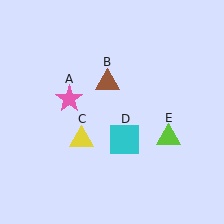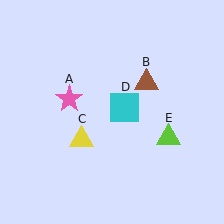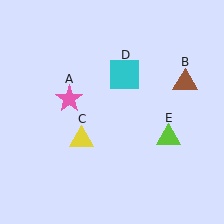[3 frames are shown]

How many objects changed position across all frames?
2 objects changed position: brown triangle (object B), cyan square (object D).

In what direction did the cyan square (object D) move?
The cyan square (object D) moved up.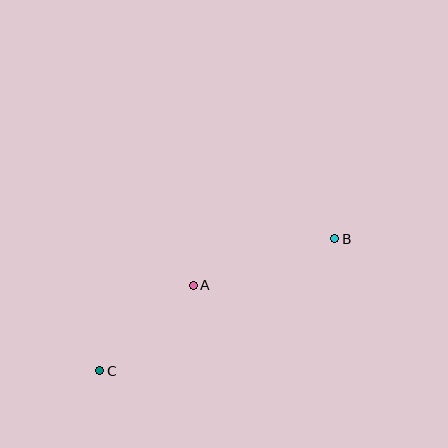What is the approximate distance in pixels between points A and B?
The distance between A and B is approximately 149 pixels.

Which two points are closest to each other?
Points A and C are closest to each other.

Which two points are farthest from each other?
Points B and C are farthest from each other.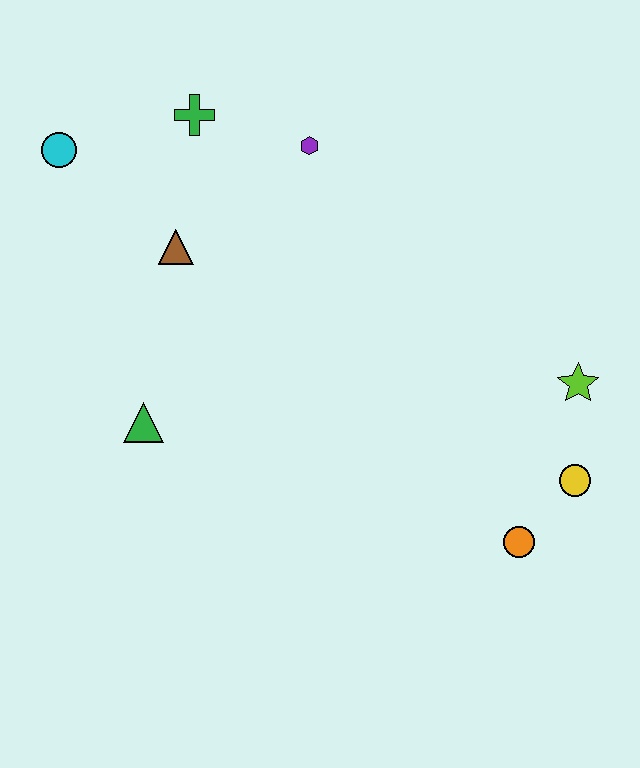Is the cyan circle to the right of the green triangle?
No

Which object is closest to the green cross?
The purple hexagon is closest to the green cross.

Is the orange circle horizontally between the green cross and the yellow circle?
Yes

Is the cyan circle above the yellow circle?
Yes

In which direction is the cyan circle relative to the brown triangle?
The cyan circle is to the left of the brown triangle.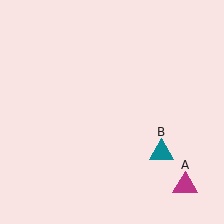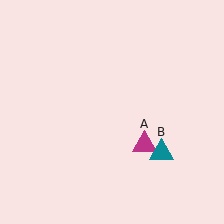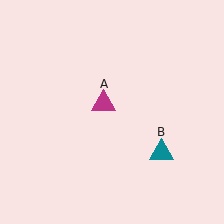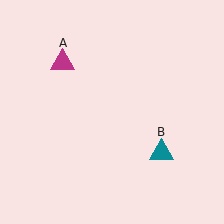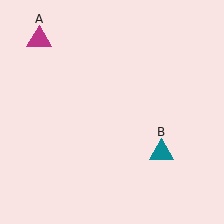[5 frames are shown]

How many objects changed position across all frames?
1 object changed position: magenta triangle (object A).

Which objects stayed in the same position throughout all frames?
Teal triangle (object B) remained stationary.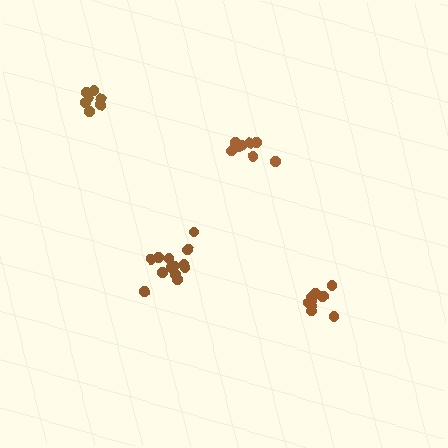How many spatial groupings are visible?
There are 4 spatial groupings.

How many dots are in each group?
Group 1: 13 dots, Group 2: 8 dots, Group 3: 9 dots, Group 4: 7 dots (37 total).